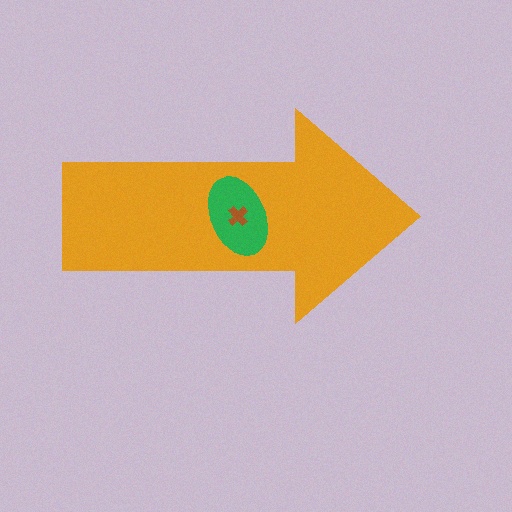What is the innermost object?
The brown cross.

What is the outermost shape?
The orange arrow.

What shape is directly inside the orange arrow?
The green ellipse.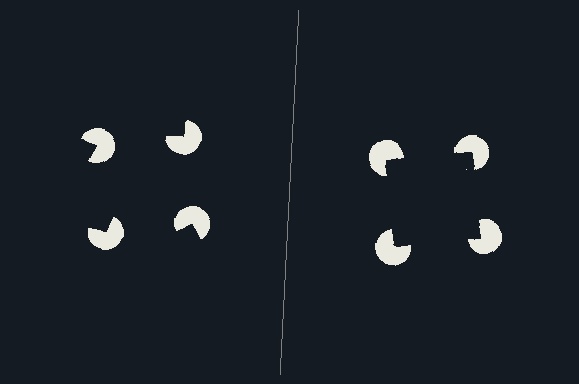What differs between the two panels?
The pac-man discs are positioned identically on both sides; only the wedge orientations differ. On the right they align to a square; on the left they are misaligned.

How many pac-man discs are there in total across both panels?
8 — 4 on each side.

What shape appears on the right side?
An illusory square.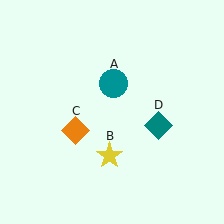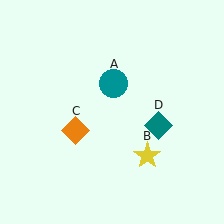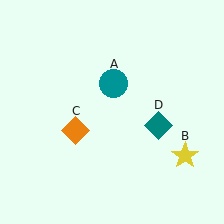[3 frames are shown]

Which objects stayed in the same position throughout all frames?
Teal circle (object A) and orange diamond (object C) and teal diamond (object D) remained stationary.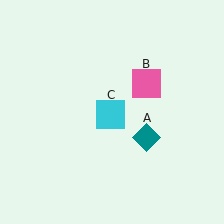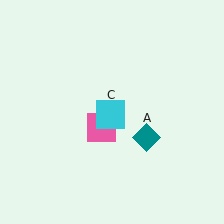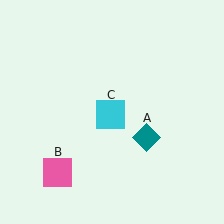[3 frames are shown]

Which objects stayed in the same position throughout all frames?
Teal diamond (object A) and cyan square (object C) remained stationary.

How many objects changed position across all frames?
1 object changed position: pink square (object B).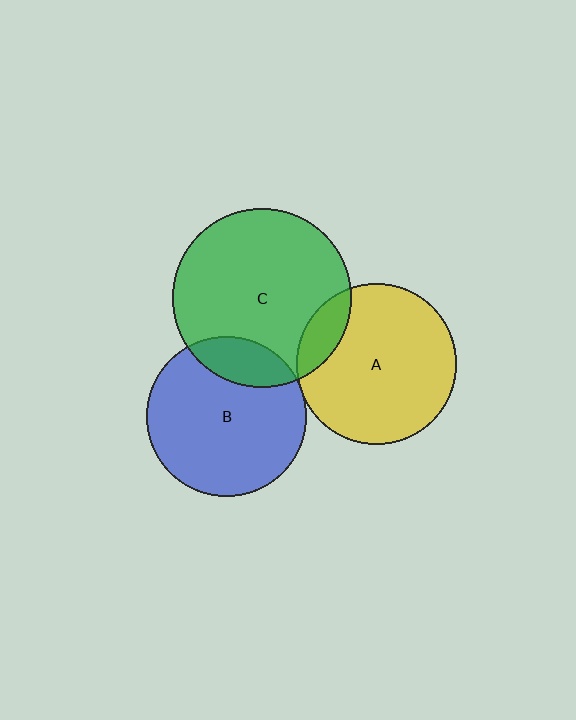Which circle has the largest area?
Circle C (green).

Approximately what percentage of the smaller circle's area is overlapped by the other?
Approximately 15%.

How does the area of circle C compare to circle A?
Approximately 1.2 times.